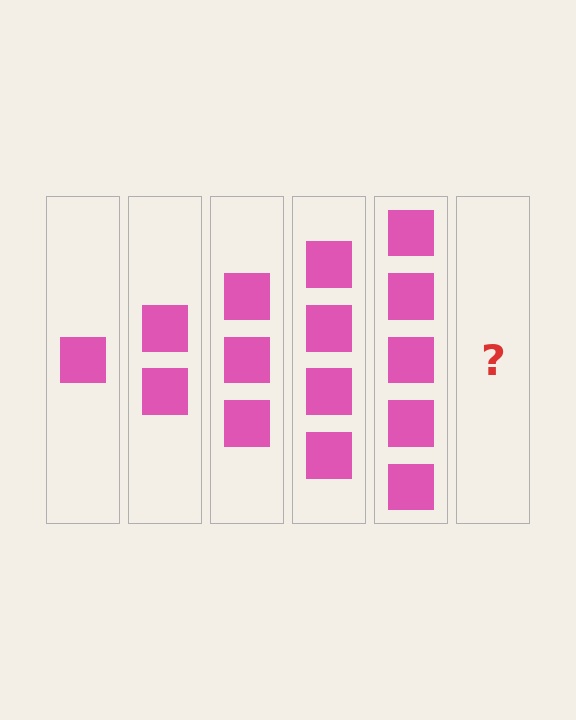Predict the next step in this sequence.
The next step is 6 squares.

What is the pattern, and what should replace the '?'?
The pattern is that each step adds one more square. The '?' should be 6 squares.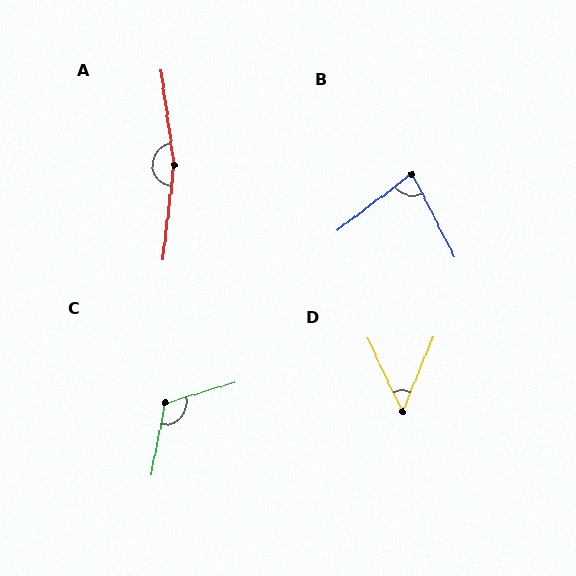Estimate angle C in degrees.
Approximately 118 degrees.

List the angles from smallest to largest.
D (48°), B (80°), C (118°), A (166°).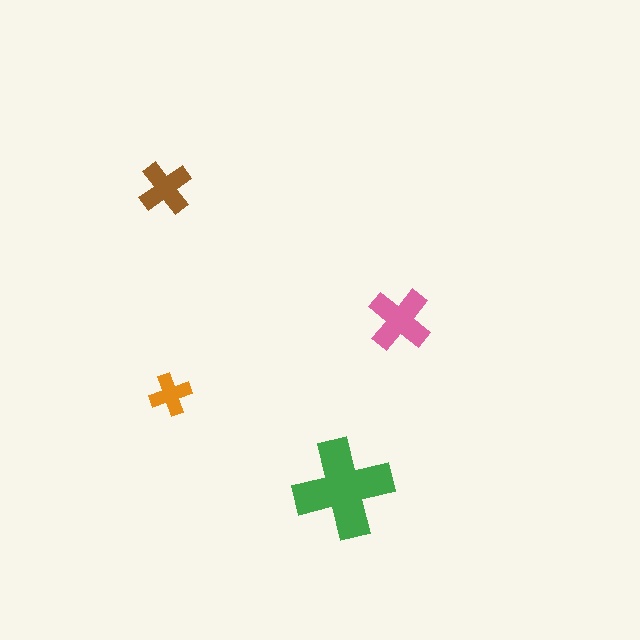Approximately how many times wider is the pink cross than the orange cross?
About 1.5 times wider.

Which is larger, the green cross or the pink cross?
The green one.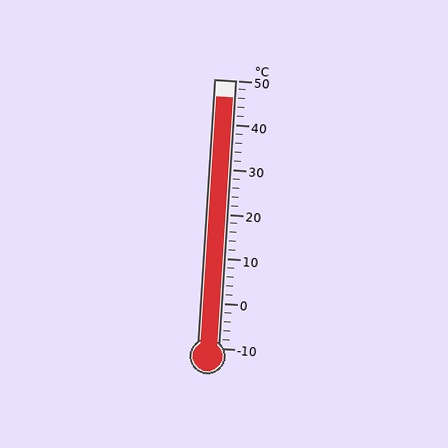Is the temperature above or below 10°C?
The temperature is above 10°C.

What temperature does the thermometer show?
The thermometer shows approximately 46°C.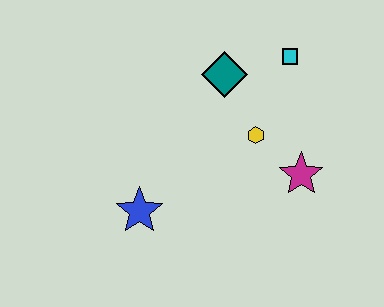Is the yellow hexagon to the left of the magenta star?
Yes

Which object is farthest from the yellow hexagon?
The blue star is farthest from the yellow hexagon.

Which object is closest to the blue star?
The yellow hexagon is closest to the blue star.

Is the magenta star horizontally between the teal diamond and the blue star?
No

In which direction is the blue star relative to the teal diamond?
The blue star is below the teal diamond.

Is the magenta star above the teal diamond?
No